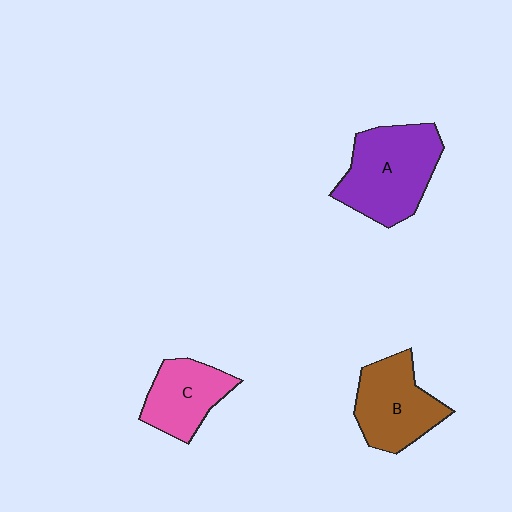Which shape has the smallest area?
Shape C (pink).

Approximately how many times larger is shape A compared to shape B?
Approximately 1.3 times.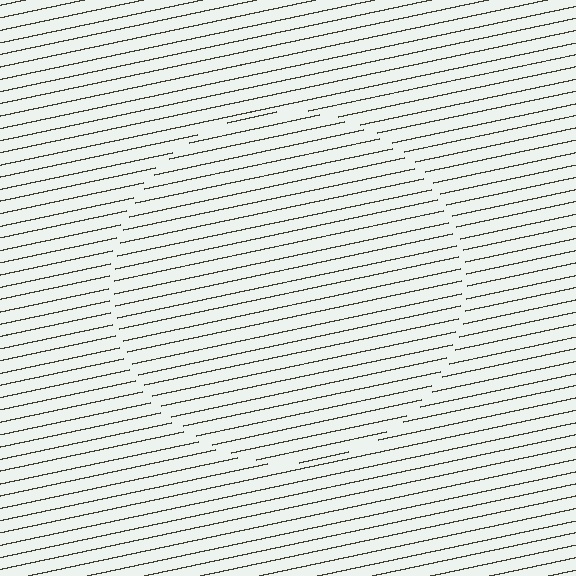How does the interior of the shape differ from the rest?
The interior of the shape contains the same grating, shifted by half a period — the contour is defined by the phase discontinuity where line-ends from the inner and outer gratings abut.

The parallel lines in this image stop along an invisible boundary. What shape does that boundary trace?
An illusory circle. The interior of the shape contains the same grating, shifted by half a period — the contour is defined by the phase discontinuity where line-ends from the inner and outer gratings abut.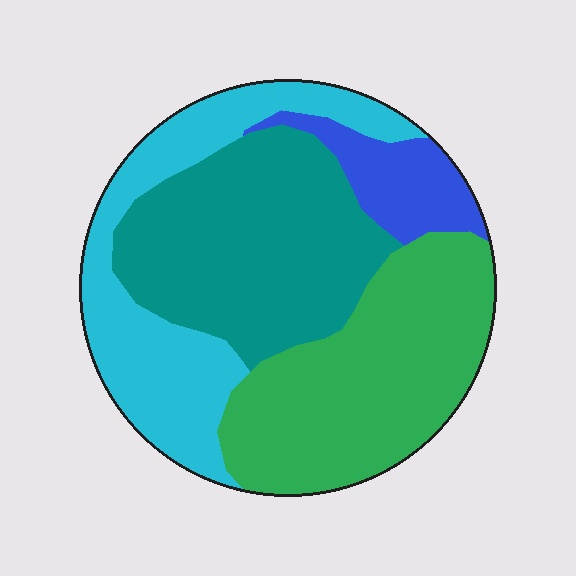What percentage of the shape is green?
Green covers 32% of the shape.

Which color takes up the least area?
Blue, at roughly 10%.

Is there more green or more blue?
Green.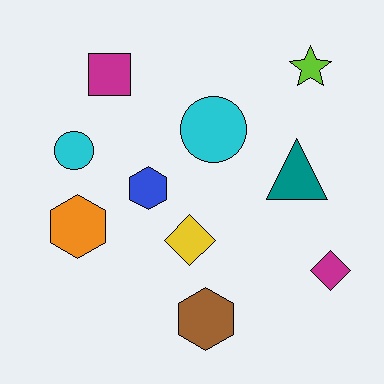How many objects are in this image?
There are 10 objects.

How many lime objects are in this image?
There is 1 lime object.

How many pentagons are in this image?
There are no pentagons.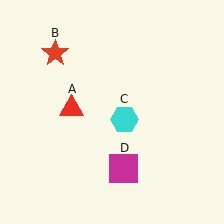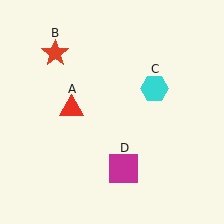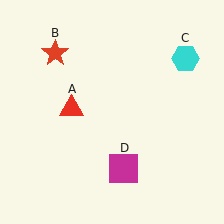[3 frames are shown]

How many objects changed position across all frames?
1 object changed position: cyan hexagon (object C).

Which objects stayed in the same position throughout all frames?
Red triangle (object A) and red star (object B) and magenta square (object D) remained stationary.